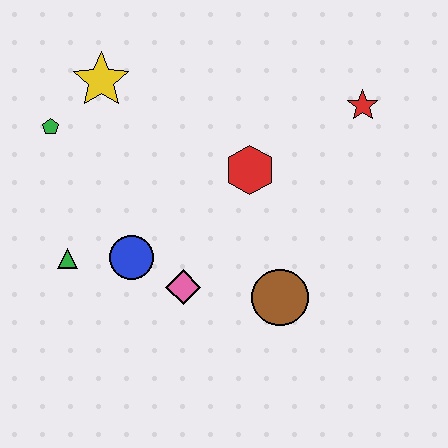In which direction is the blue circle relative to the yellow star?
The blue circle is below the yellow star.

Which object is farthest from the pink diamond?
The red star is farthest from the pink diamond.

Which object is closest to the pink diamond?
The blue circle is closest to the pink diamond.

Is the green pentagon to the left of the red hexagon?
Yes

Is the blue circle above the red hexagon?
No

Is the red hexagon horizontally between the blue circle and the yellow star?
No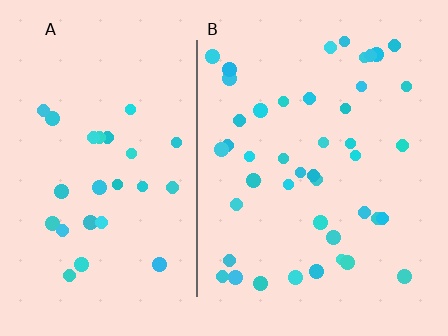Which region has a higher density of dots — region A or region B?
B (the right).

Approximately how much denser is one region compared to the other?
Approximately 1.6× — region B over region A.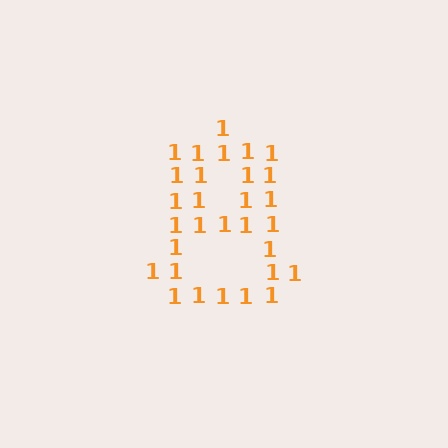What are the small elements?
The small elements are digit 1's.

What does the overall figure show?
The overall figure shows the digit 8.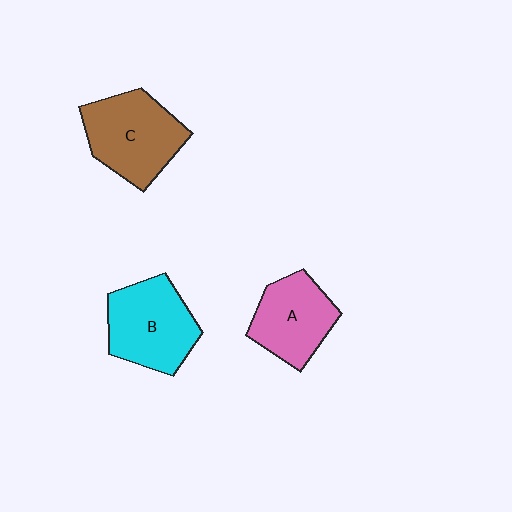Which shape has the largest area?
Shape C (brown).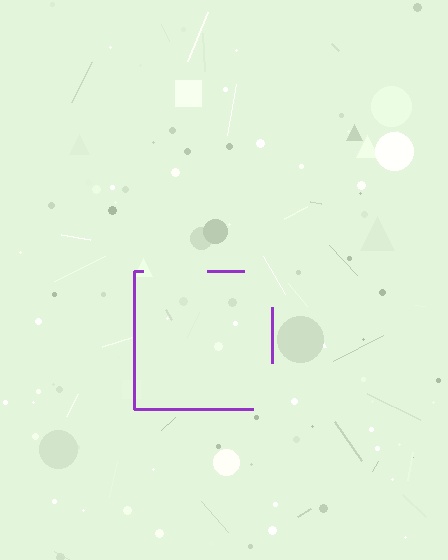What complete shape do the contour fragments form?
The contour fragments form a square.